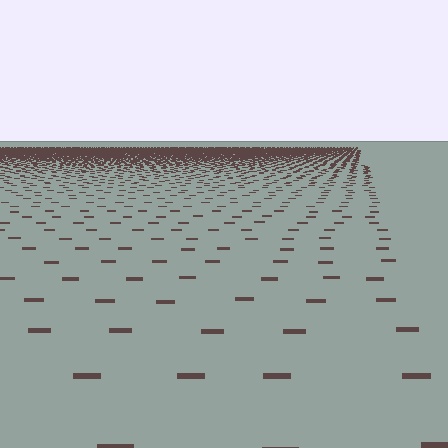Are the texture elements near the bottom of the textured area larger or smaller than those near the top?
Larger. Near the bottom, elements are closer to the viewer and appear at a bigger on-screen size.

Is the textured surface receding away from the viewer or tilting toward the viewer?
The surface is receding away from the viewer. Texture elements get smaller and denser toward the top.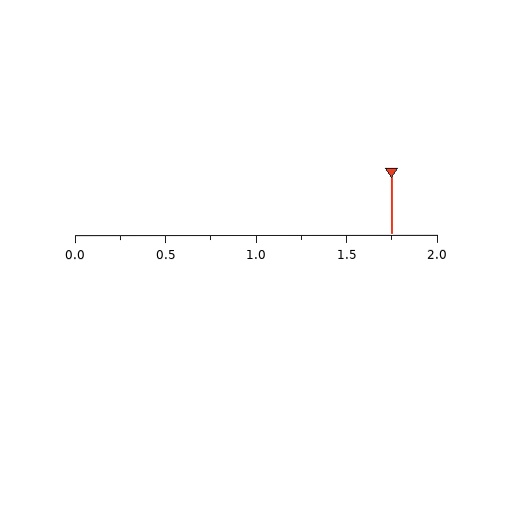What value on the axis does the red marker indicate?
The marker indicates approximately 1.75.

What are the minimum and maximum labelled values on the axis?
The axis runs from 0.0 to 2.0.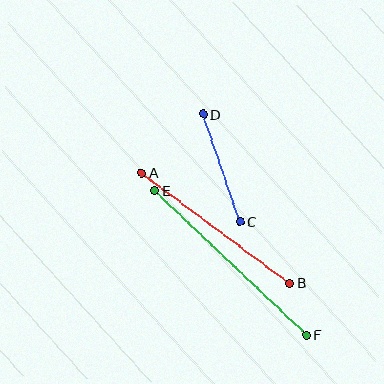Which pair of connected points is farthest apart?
Points E and F are farthest apart.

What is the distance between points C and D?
The distance is approximately 114 pixels.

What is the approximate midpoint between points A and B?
The midpoint is at approximately (215, 228) pixels.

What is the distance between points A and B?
The distance is approximately 185 pixels.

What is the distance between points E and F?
The distance is approximately 210 pixels.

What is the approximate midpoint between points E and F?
The midpoint is at approximately (231, 263) pixels.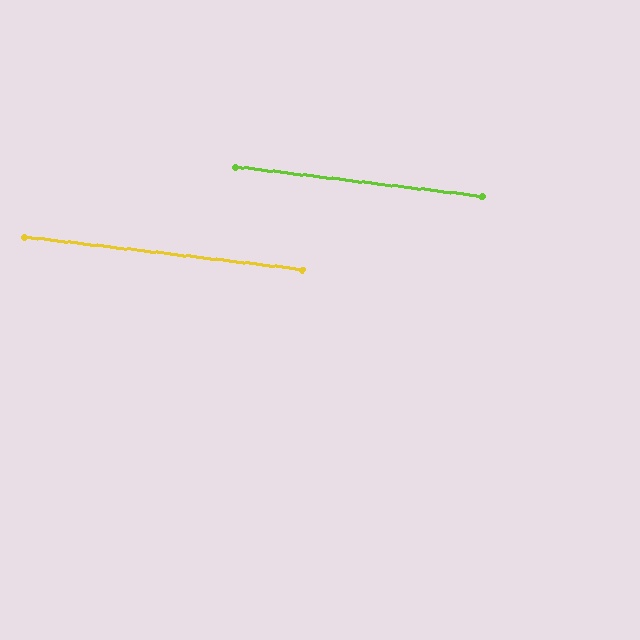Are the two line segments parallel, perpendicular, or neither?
Parallel — their directions differ by only 0.4°.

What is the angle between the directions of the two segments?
Approximately 0 degrees.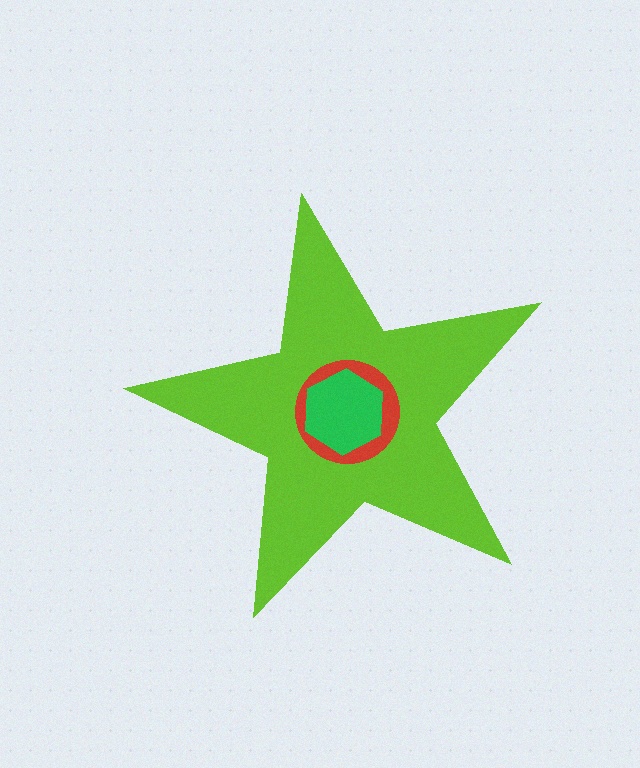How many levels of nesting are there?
3.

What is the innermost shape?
The green hexagon.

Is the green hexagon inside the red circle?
Yes.